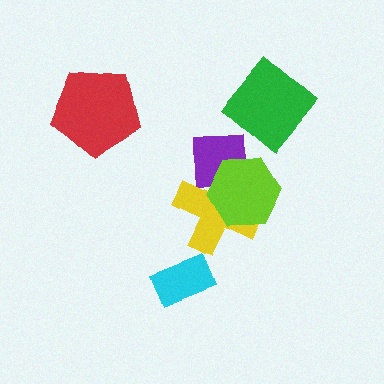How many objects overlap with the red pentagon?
0 objects overlap with the red pentagon.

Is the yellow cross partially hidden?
Yes, it is partially covered by another shape.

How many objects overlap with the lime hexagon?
2 objects overlap with the lime hexagon.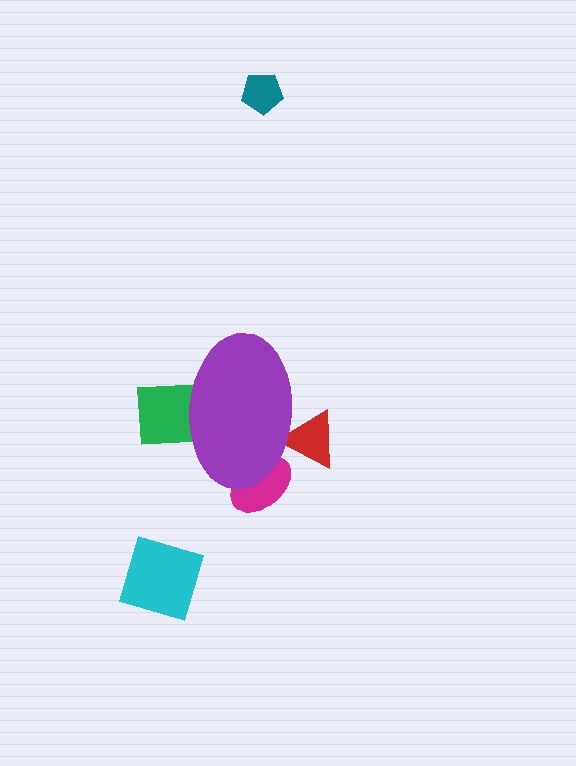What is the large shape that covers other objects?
A purple ellipse.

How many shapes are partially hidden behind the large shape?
3 shapes are partially hidden.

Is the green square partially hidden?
Yes, the green square is partially hidden behind the purple ellipse.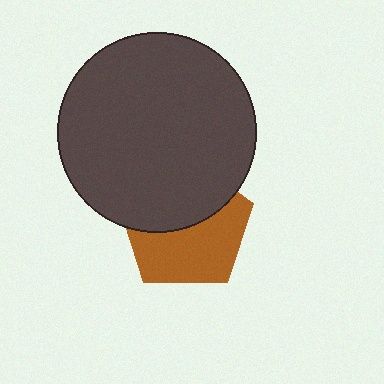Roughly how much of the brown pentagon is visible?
About half of it is visible (roughly 54%).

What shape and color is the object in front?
The object in front is a dark gray circle.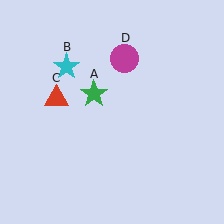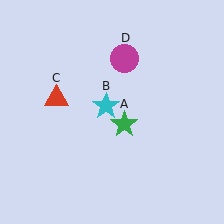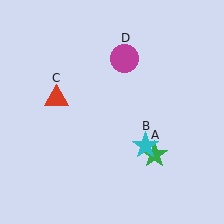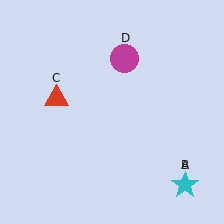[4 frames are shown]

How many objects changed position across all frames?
2 objects changed position: green star (object A), cyan star (object B).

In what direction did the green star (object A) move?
The green star (object A) moved down and to the right.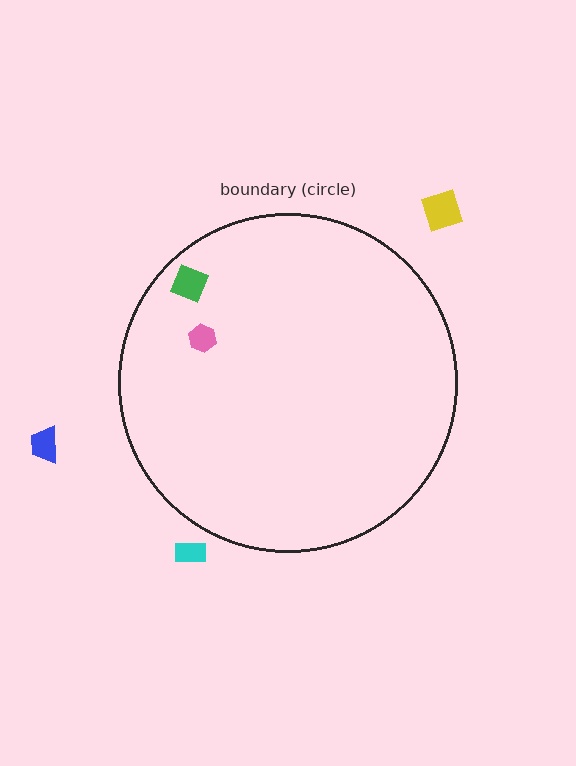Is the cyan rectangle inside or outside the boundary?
Outside.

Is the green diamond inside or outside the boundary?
Inside.